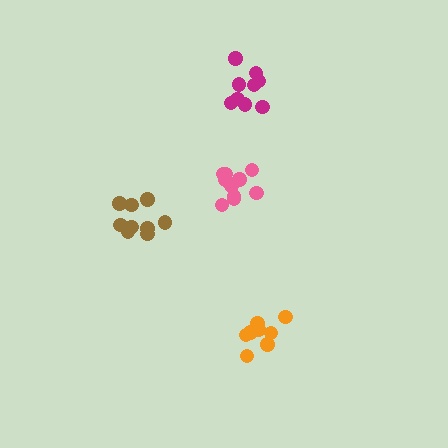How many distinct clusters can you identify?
There are 4 distinct clusters.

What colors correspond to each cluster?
The clusters are colored: pink, brown, orange, magenta.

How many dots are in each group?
Group 1: 10 dots, Group 2: 9 dots, Group 3: 8 dots, Group 4: 9 dots (36 total).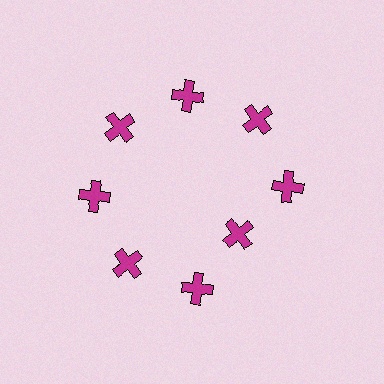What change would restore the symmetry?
The symmetry would be restored by moving it outward, back onto the ring so that all 8 crosses sit at equal angles and equal distance from the center.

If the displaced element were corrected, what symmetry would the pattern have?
It would have 8-fold rotational symmetry — the pattern would map onto itself every 45 degrees.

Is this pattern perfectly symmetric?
No. The 8 magenta crosses are arranged in a ring, but one element near the 4 o'clock position is pulled inward toward the center, breaking the 8-fold rotational symmetry.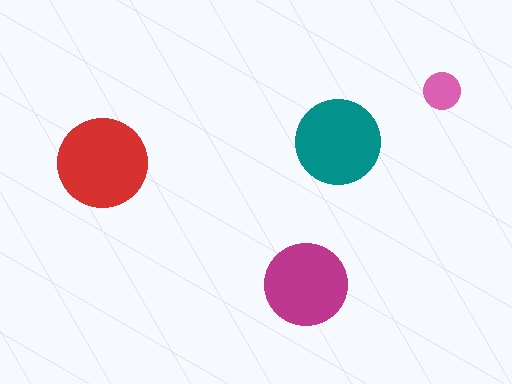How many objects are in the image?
There are 4 objects in the image.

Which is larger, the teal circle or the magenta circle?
The teal one.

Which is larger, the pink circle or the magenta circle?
The magenta one.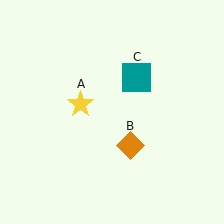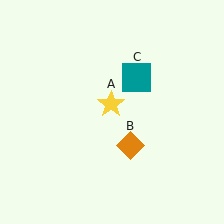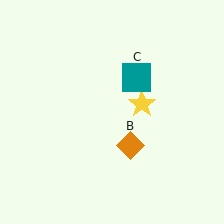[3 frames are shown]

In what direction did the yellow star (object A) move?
The yellow star (object A) moved right.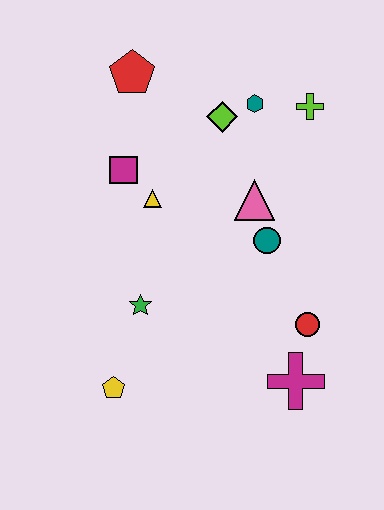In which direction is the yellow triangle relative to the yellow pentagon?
The yellow triangle is above the yellow pentagon.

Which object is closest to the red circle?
The magenta cross is closest to the red circle.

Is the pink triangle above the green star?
Yes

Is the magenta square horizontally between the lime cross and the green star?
No